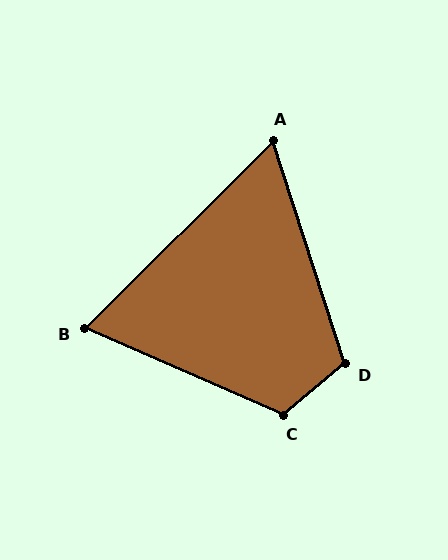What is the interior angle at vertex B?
Approximately 68 degrees (acute).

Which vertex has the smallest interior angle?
A, at approximately 63 degrees.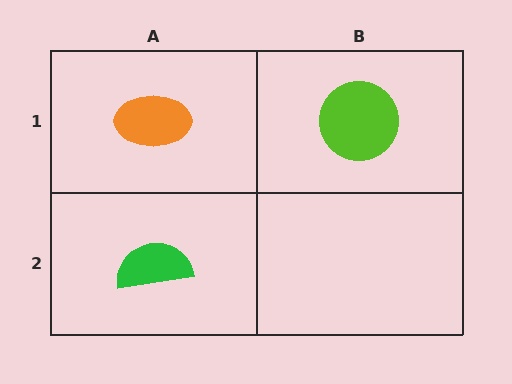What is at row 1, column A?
An orange ellipse.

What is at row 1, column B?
A lime circle.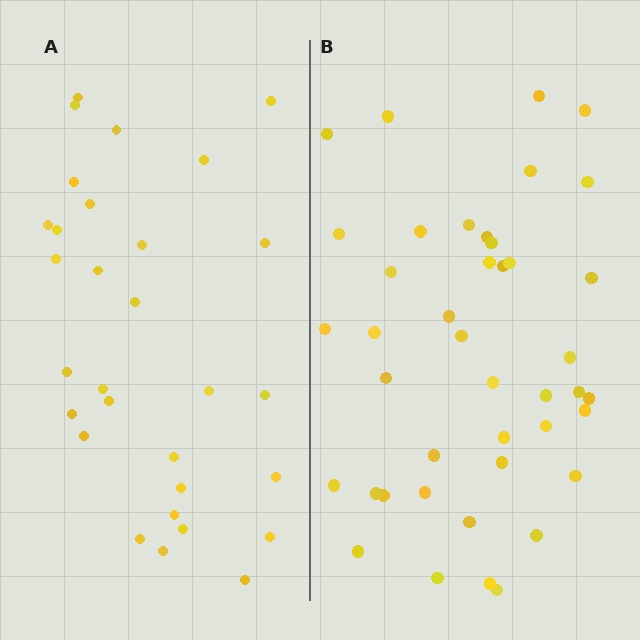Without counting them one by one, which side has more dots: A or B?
Region B (the right region) has more dots.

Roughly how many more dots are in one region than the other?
Region B has roughly 12 or so more dots than region A.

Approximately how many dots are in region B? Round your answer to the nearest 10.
About 40 dots. (The exact count is 42, which rounds to 40.)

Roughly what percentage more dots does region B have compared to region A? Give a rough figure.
About 40% more.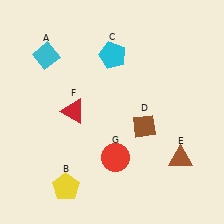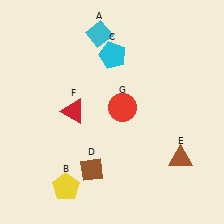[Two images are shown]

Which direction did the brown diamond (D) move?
The brown diamond (D) moved left.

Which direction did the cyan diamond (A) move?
The cyan diamond (A) moved right.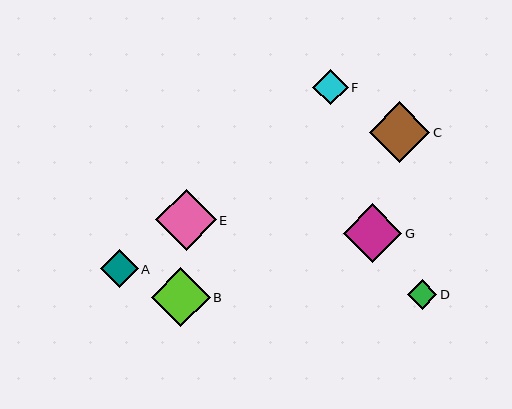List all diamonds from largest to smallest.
From largest to smallest: E, C, G, B, A, F, D.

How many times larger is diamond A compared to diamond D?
Diamond A is approximately 1.3 times the size of diamond D.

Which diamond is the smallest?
Diamond D is the smallest with a size of approximately 29 pixels.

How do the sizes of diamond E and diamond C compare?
Diamond E and diamond C are approximately the same size.